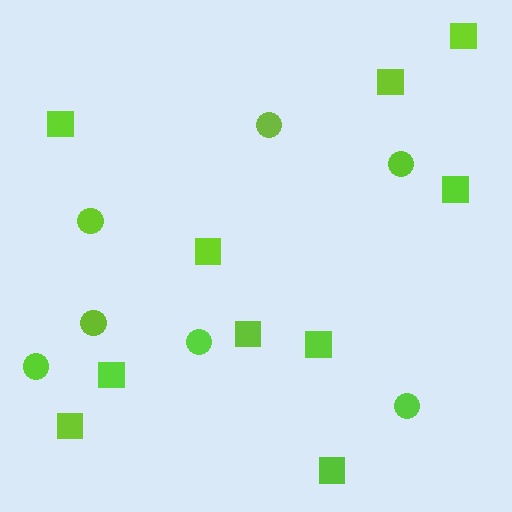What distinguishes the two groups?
There are 2 groups: one group of squares (10) and one group of circles (7).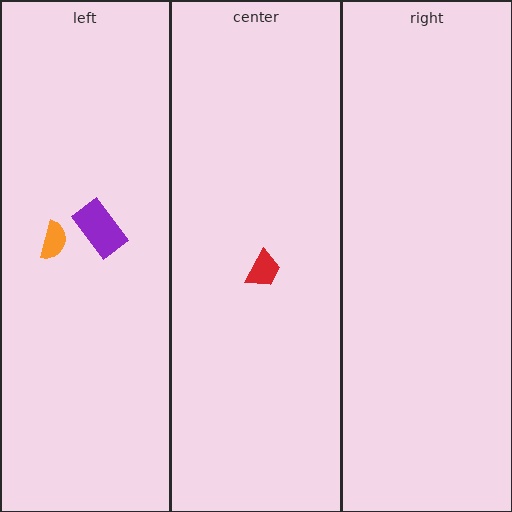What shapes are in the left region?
The orange semicircle, the purple rectangle.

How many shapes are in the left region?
2.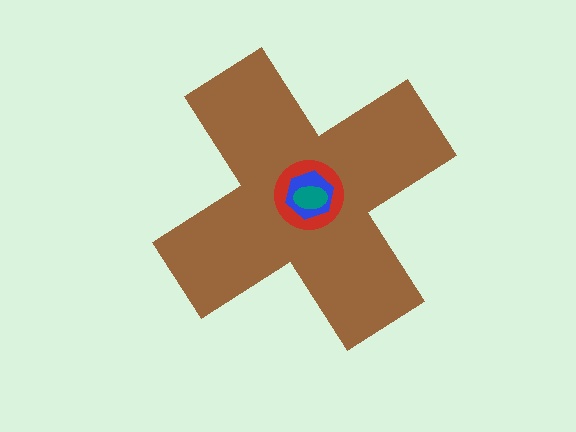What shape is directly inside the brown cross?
The red circle.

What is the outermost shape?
The brown cross.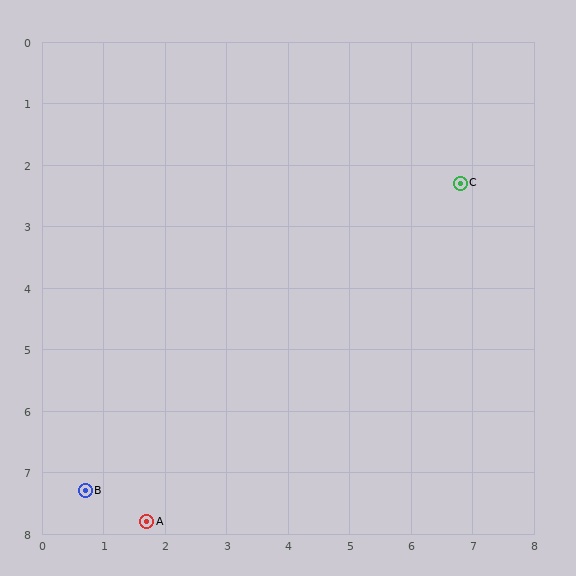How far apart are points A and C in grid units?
Points A and C are about 7.5 grid units apart.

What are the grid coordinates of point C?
Point C is at approximately (6.8, 2.3).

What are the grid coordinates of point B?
Point B is at approximately (0.7, 7.3).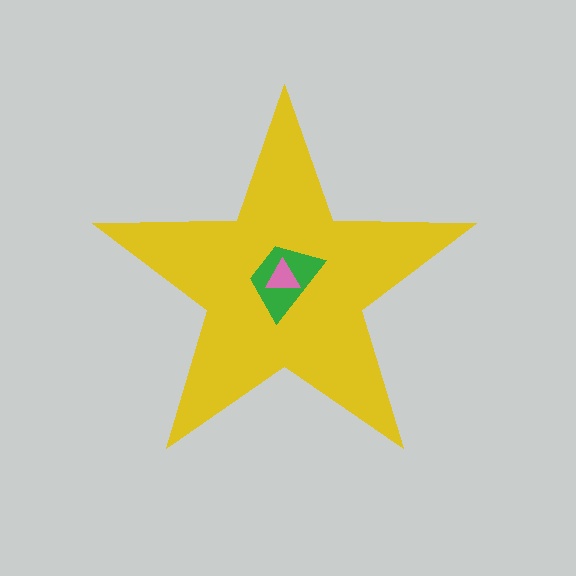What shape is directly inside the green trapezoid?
The pink triangle.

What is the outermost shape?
The yellow star.